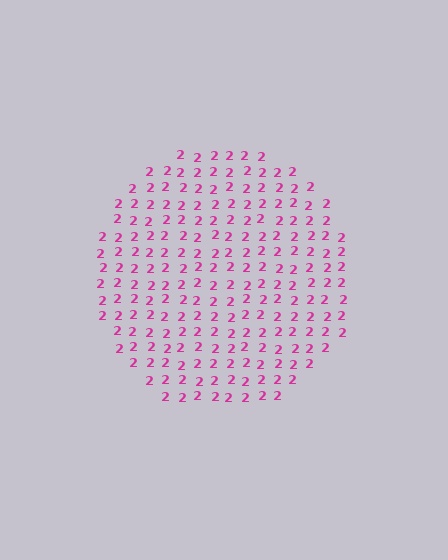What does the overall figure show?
The overall figure shows a circle.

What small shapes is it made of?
It is made of small digit 2's.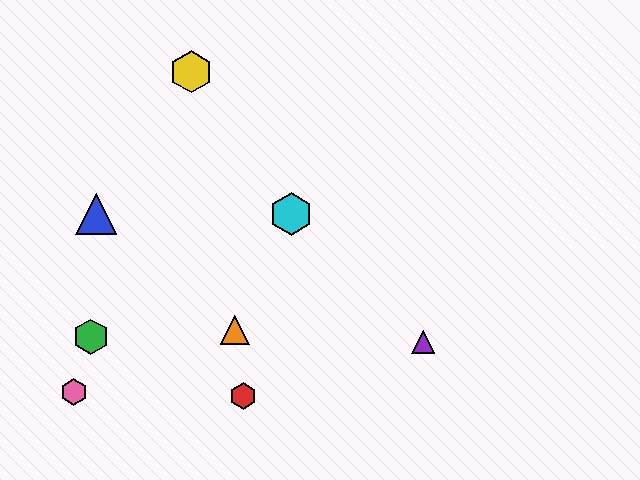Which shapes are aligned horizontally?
The blue triangle, the cyan hexagon are aligned horizontally.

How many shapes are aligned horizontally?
2 shapes (the blue triangle, the cyan hexagon) are aligned horizontally.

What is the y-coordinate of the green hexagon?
The green hexagon is at y≈337.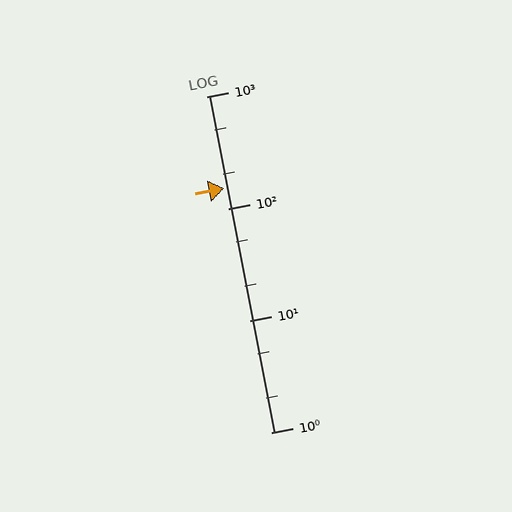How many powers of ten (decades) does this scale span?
The scale spans 3 decades, from 1 to 1000.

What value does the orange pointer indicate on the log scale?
The pointer indicates approximately 150.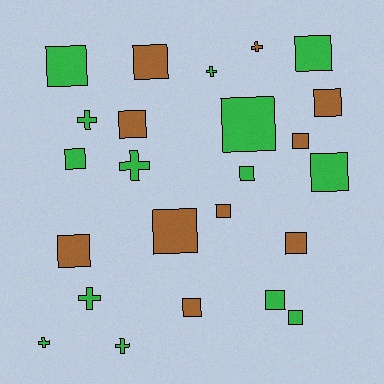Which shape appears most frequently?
Square, with 17 objects.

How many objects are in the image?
There are 24 objects.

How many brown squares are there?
There are 9 brown squares.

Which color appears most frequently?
Green, with 14 objects.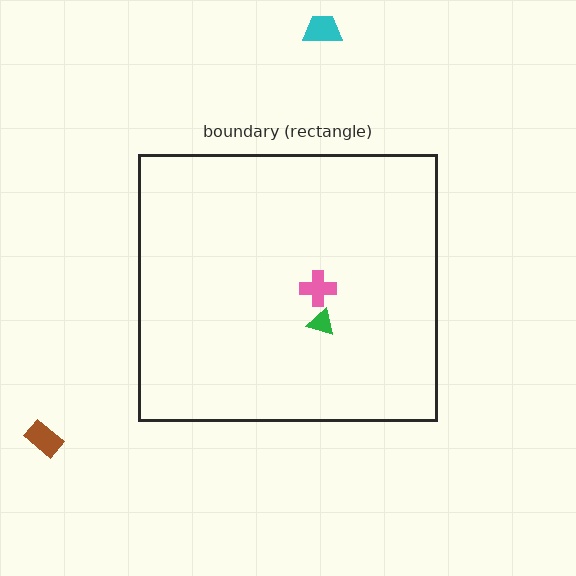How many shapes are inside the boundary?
2 inside, 2 outside.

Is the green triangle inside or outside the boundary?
Inside.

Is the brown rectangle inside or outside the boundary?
Outside.